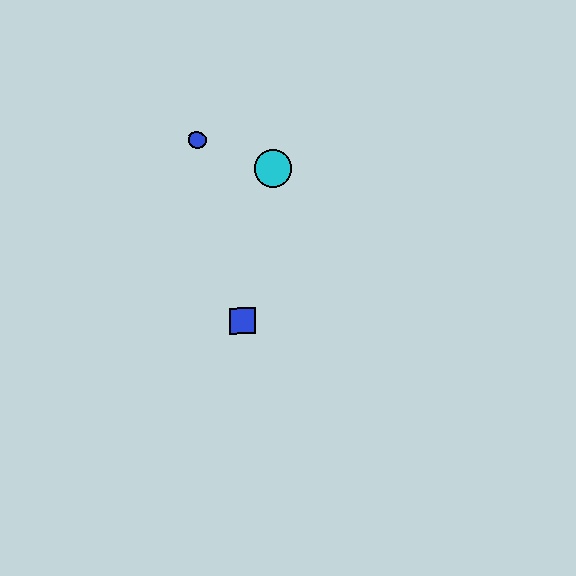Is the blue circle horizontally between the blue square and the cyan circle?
No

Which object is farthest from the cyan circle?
The blue square is farthest from the cyan circle.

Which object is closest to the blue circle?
The cyan circle is closest to the blue circle.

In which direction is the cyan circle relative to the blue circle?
The cyan circle is to the right of the blue circle.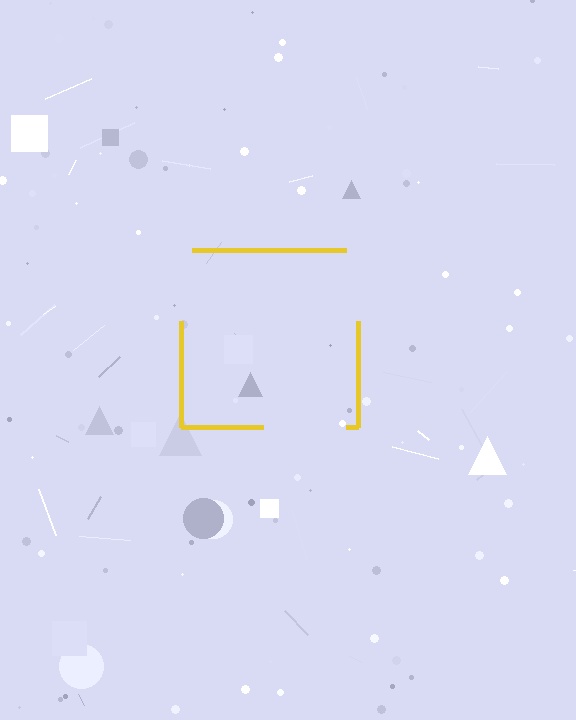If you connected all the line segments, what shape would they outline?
They would outline a square.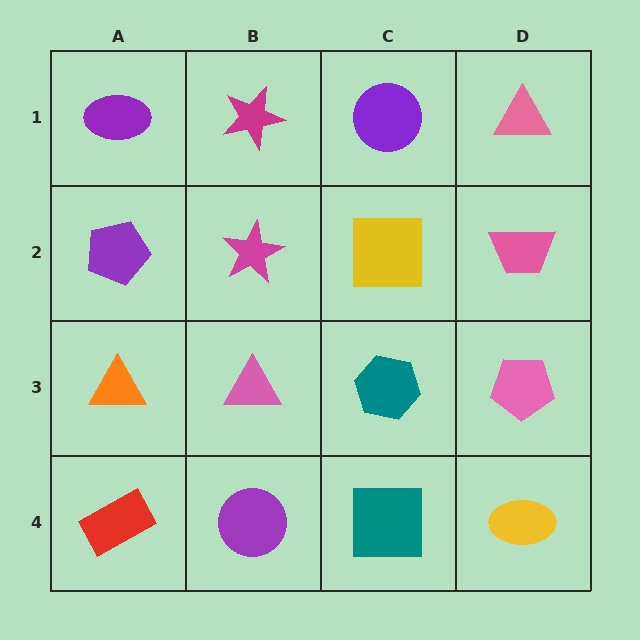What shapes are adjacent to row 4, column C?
A teal hexagon (row 3, column C), a purple circle (row 4, column B), a yellow ellipse (row 4, column D).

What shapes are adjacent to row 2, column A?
A purple ellipse (row 1, column A), an orange triangle (row 3, column A), a magenta star (row 2, column B).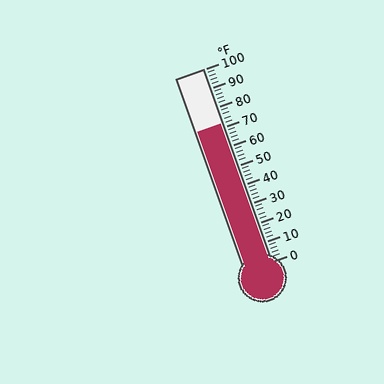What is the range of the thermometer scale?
The thermometer scale ranges from 0°F to 100°F.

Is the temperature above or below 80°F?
The temperature is below 80°F.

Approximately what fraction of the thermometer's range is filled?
The thermometer is filled to approximately 70% of its range.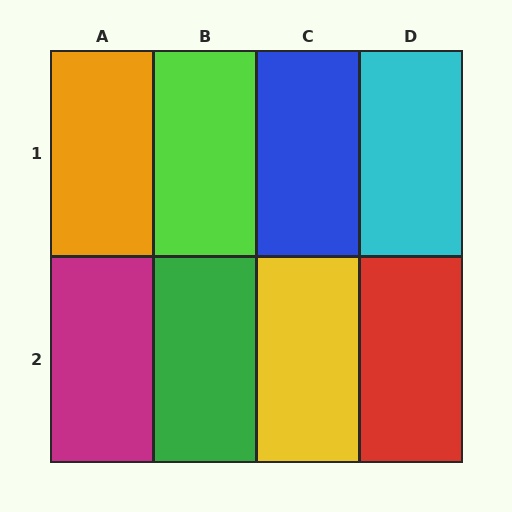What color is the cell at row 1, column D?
Cyan.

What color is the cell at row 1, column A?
Orange.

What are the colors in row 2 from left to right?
Magenta, green, yellow, red.